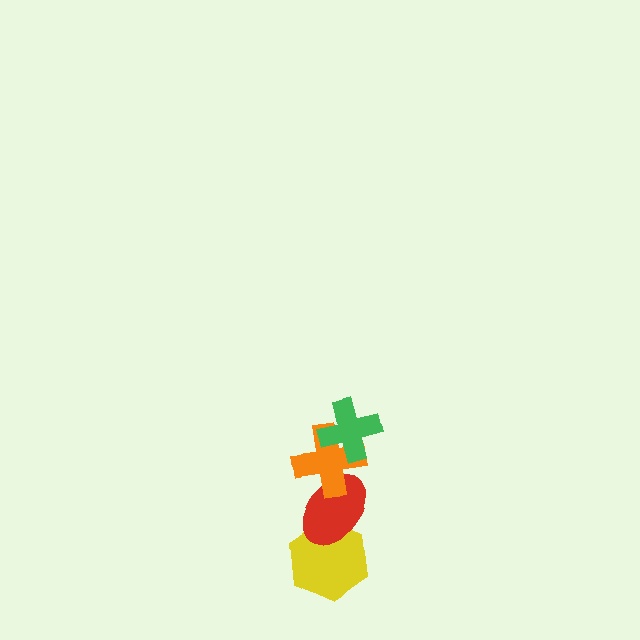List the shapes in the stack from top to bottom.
From top to bottom: the green cross, the orange cross, the red ellipse, the yellow hexagon.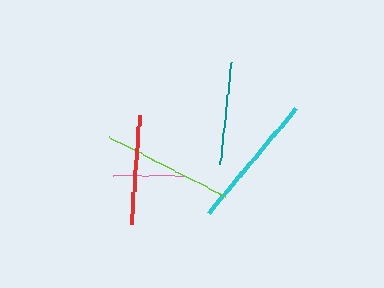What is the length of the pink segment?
The pink segment is approximately 72 pixels long.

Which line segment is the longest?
The cyan line is the longest at approximately 136 pixels.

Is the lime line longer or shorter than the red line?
The lime line is longer than the red line.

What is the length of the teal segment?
The teal segment is approximately 102 pixels long.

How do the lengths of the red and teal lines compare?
The red and teal lines are approximately the same length.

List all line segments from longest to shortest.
From longest to shortest: cyan, lime, red, teal, pink.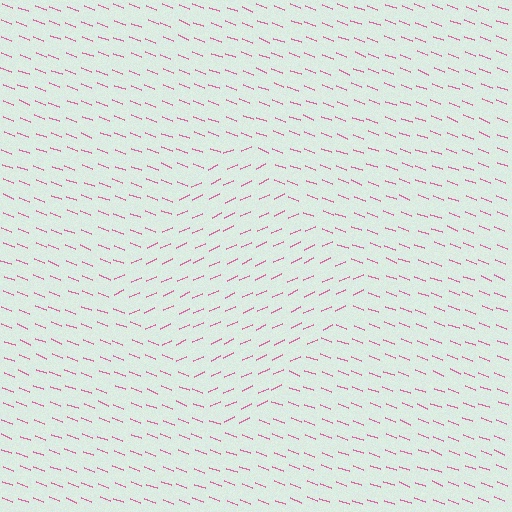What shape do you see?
I see a diamond.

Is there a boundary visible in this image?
Yes, there is a texture boundary formed by a change in line orientation.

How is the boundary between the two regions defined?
The boundary is defined purely by a change in line orientation (approximately 45 degrees difference). All lines are the same color and thickness.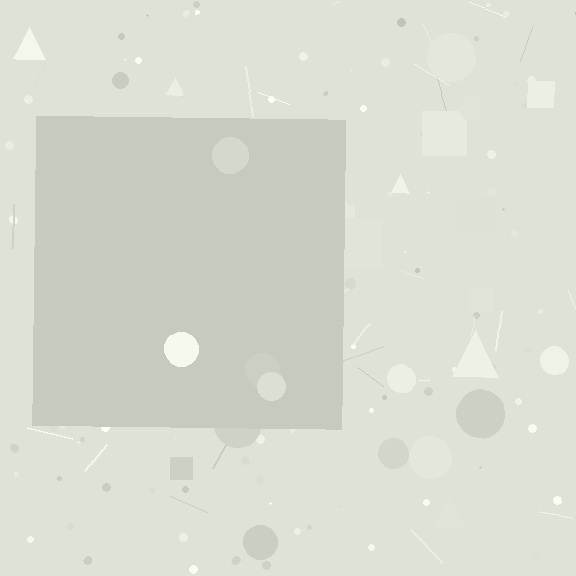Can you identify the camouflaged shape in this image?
The camouflaged shape is a square.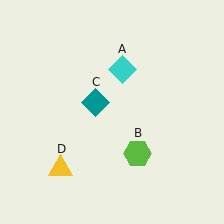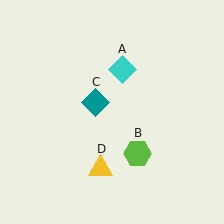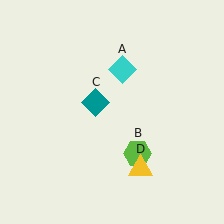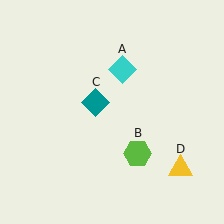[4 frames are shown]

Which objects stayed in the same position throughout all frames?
Cyan diamond (object A) and lime hexagon (object B) and teal diamond (object C) remained stationary.